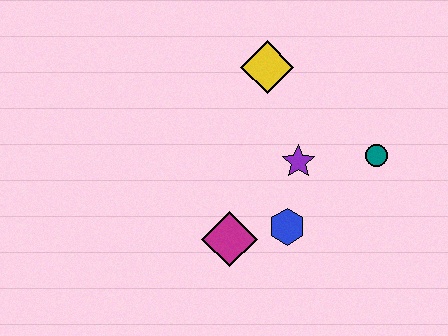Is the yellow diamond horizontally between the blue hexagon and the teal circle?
No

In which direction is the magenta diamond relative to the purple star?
The magenta diamond is below the purple star.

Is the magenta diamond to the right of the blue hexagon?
No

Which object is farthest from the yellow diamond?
The magenta diamond is farthest from the yellow diamond.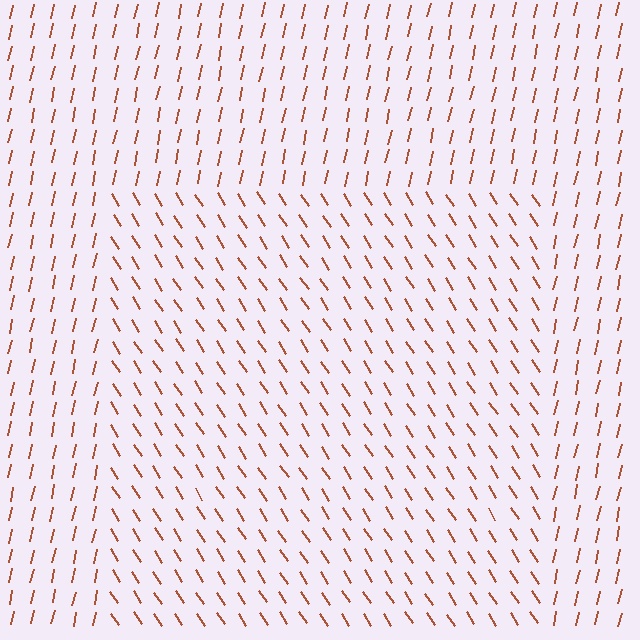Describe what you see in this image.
The image is filled with small brown line segments. A rectangle region in the image has lines oriented differently from the surrounding lines, creating a visible texture boundary.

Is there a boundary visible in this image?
Yes, there is a texture boundary formed by a change in line orientation.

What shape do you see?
I see a rectangle.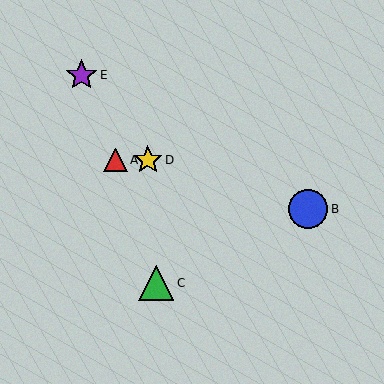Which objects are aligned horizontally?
Objects A, D are aligned horizontally.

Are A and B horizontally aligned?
No, A is at y≈160 and B is at y≈209.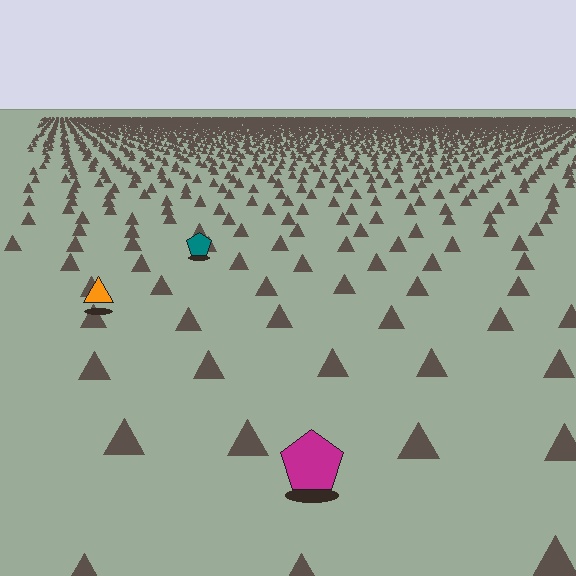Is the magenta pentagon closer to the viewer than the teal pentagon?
Yes. The magenta pentagon is closer — you can tell from the texture gradient: the ground texture is coarser near it.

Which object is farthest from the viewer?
The teal pentagon is farthest from the viewer. It appears smaller and the ground texture around it is denser.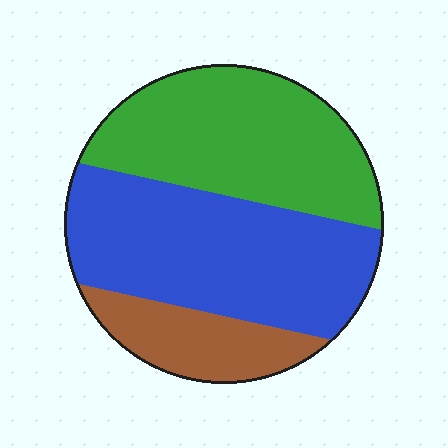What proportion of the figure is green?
Green covers roughly 40% of the figure.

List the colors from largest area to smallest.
From largest to smallest: blue, green, brown.